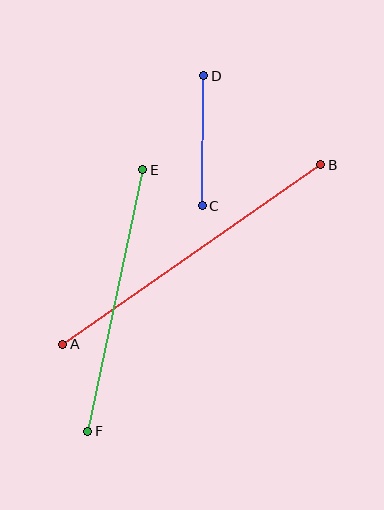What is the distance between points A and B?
The distance is approximately 314 pixels.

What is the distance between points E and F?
The distance is approximately 267 pixels.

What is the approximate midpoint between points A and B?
The midpoint is at approximately (192, 254) pixels.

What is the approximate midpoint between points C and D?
The midpoint is at approximately (203, 141) pixels.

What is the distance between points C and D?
The distance is approximately 130 pixels.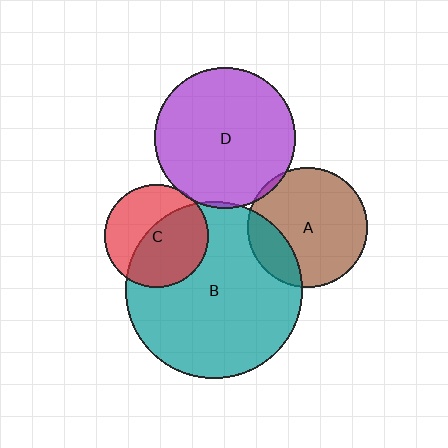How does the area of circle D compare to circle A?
Approximately 1.4 times.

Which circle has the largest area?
Circle B (teal).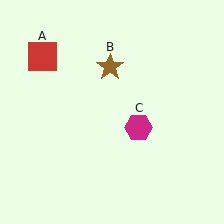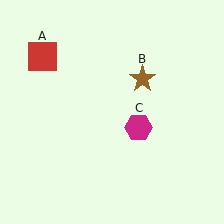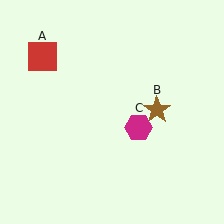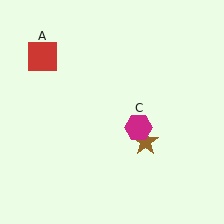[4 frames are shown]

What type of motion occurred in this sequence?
The brown star (object B) rotated clockwise around the center of the scene.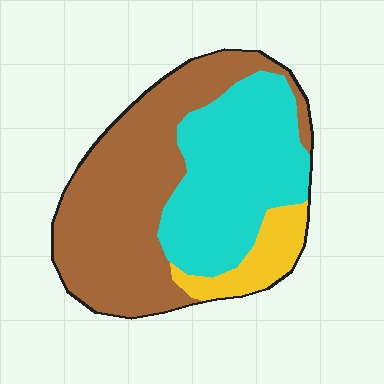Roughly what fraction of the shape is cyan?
Cyan covers about 40% of the shape.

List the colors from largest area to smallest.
From largest to smallest: brown, cyan, yellow.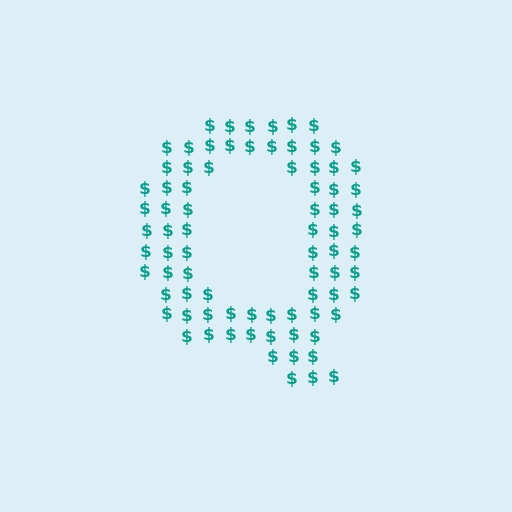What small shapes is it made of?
It is made of small dollar signs.